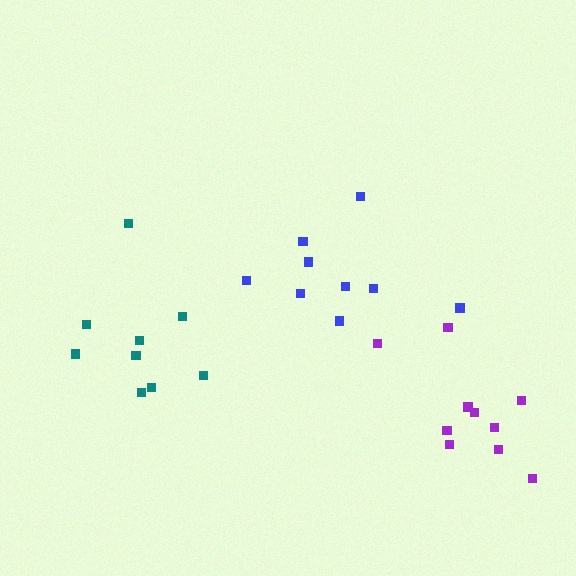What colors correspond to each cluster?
The clusters are colored: blue, teal, purple.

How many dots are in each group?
Group 1: 9 dots, Group 2: 9 dots, Group 3: 10 dots (28 total).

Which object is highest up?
The blue cluster is topmost.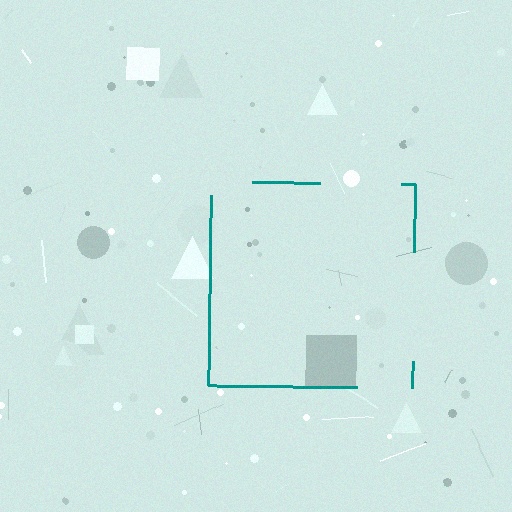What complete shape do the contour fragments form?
The contour fragments form a square.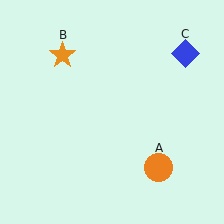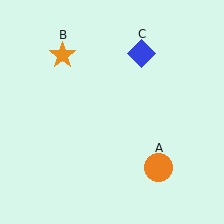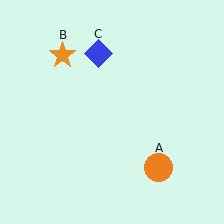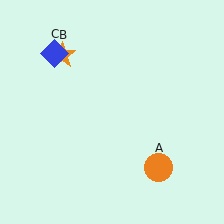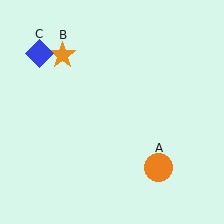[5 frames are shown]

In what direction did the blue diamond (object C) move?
The blue diamond (object C) moved left.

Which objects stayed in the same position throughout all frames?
Orange circle (object A) and orange star (object B) remained stationary.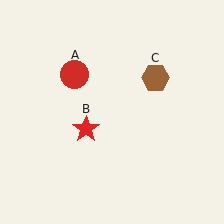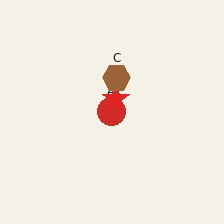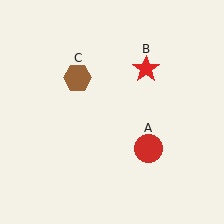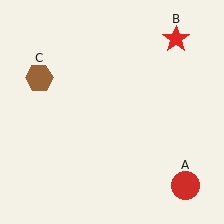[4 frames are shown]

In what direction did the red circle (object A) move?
The red circle (object A) moved down and to the right.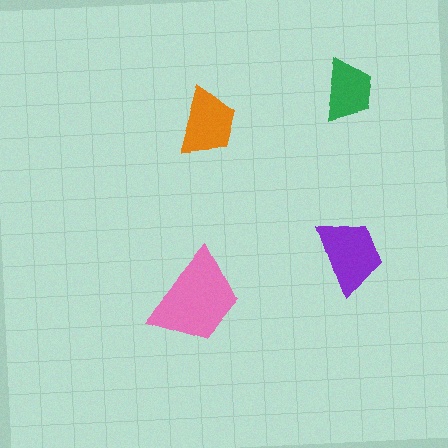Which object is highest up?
The green trapezoid is topmost.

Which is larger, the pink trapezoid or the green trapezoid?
The pink one.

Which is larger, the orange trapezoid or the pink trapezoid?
The pink one.